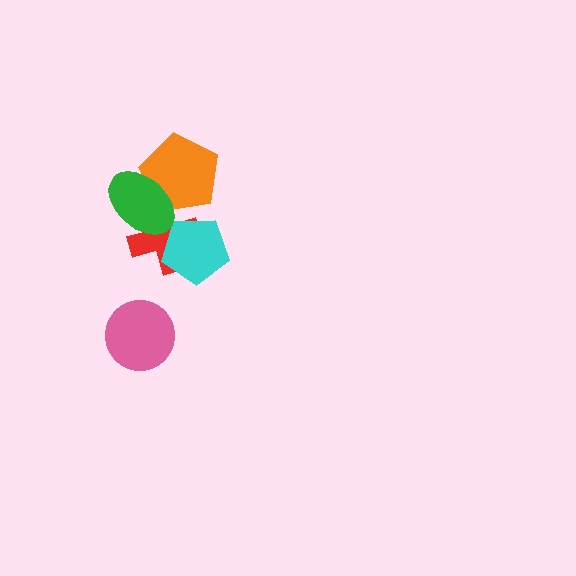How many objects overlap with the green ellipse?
2 objects overlap with the green ellipse.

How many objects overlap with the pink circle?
0 objects overlap with the pink circle.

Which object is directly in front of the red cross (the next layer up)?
The cyan pentagon is directly in front of the red cross.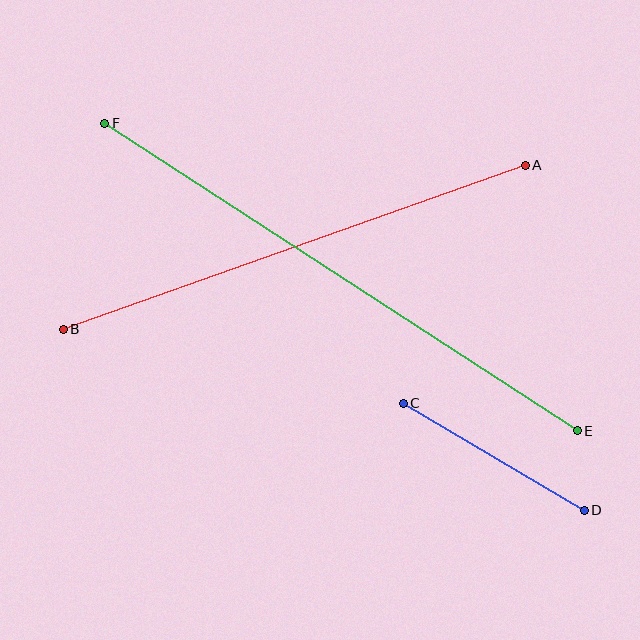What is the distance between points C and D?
The distance is approximately 210 pixels.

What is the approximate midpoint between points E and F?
The midpoint is at approximately (341, 277) pixels.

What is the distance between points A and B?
The distance is approximately 490 pixels.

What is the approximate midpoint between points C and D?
The midpoint is at approximately (494, 457) pixels.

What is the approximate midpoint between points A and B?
The midpoint is at approximately (294, 247) pixels.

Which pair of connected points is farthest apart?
Points E and F are farthest apart.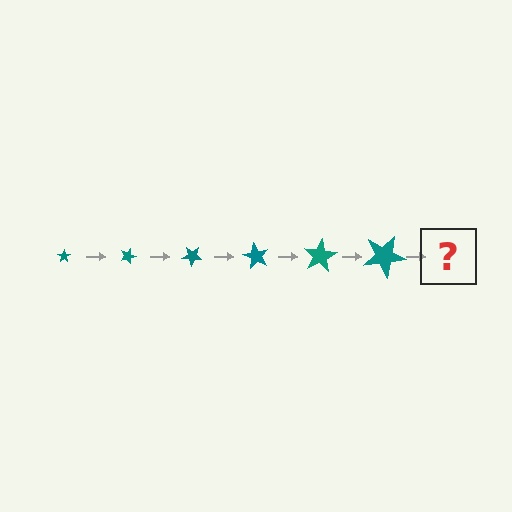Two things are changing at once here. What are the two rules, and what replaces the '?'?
The two rules are that the star grows larger each step and it rotates 20 degrees each step. The '?' should be a star, larger than the previous one and rotated 120 degrees from the start.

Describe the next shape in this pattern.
It should be a star, larger than the previous one and rotated 120 degrees from the start.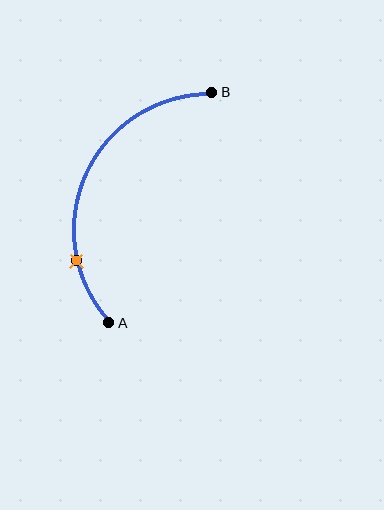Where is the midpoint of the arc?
The arc midpoint is the point on the curve farthest from the straight line joining A and B. It sits to the left of that line.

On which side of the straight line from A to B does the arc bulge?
The arc bulges to the left of the straight line connecting A and B.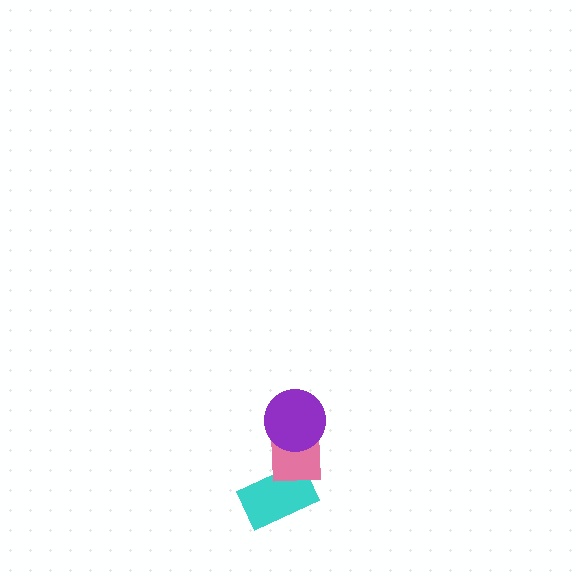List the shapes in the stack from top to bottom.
From top to bottom: the purple circle, the pink square, the cyan rectangle.